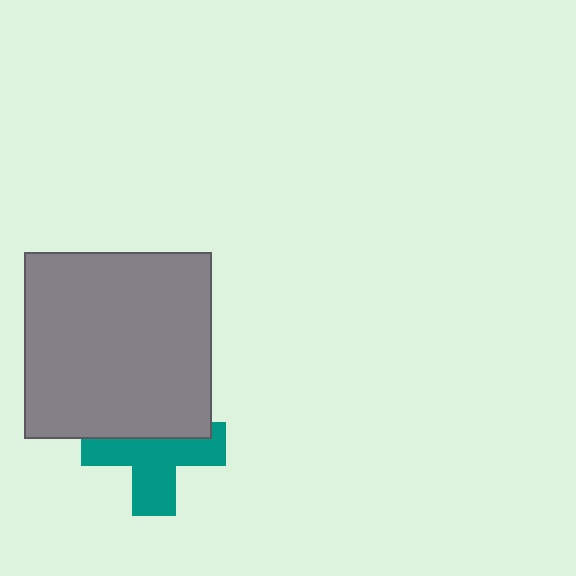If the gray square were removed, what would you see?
You would see the complete teal cross.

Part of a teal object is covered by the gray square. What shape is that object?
It is a cross.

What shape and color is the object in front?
The object in front is a gray square.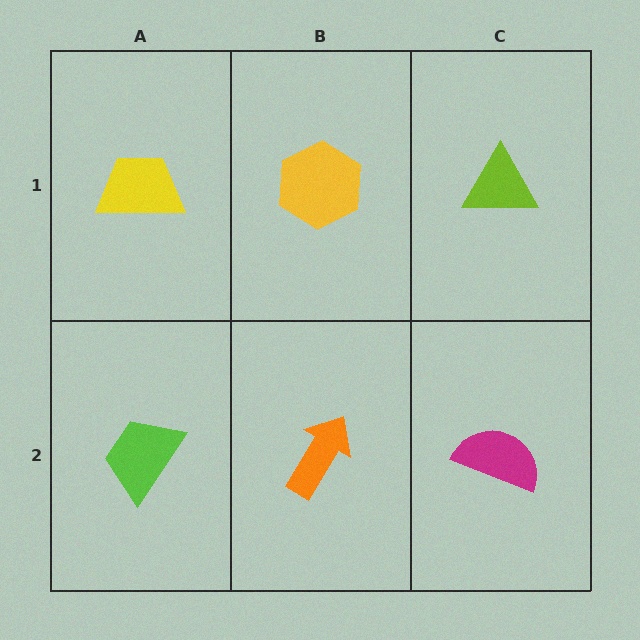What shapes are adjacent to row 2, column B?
A yellow hexagon (row 1, column B), a lime trapezoid (row 2, column A), a magenta semicircle (row 2, column C).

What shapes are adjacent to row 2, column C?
A lime triangle (row 1, column C), an orange arrow (row 2, column B).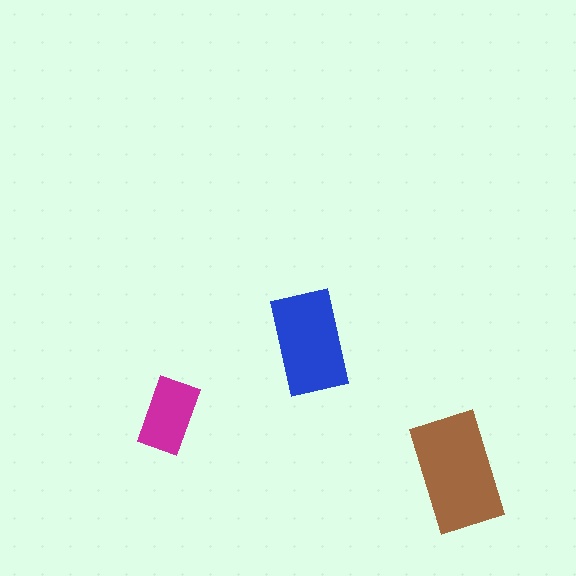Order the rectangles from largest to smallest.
the brown one, the blue one, the magenta one.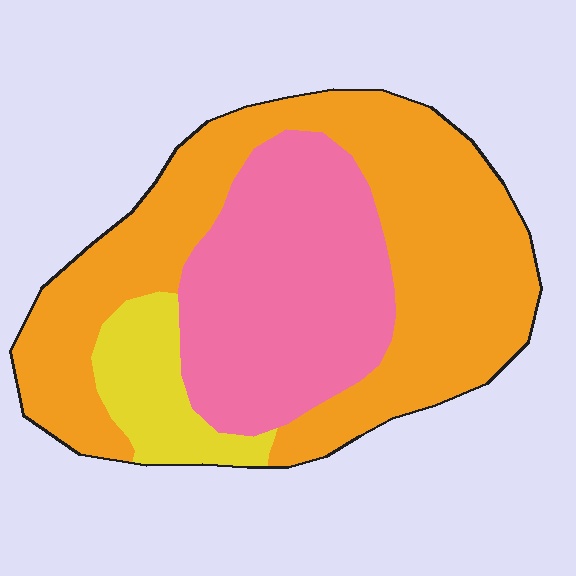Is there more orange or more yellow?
Orange.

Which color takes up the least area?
Yellow, at roughly 10%.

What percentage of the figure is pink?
Pink takes up about one third (1/3) of the figure.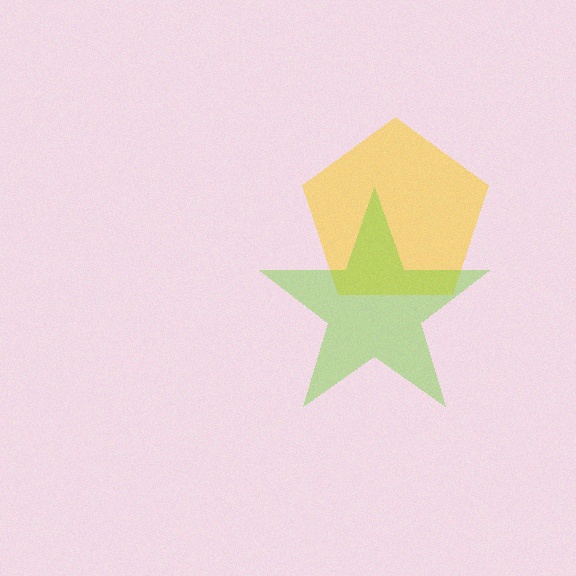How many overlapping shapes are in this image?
There are 2 overlapping shapes in the image.